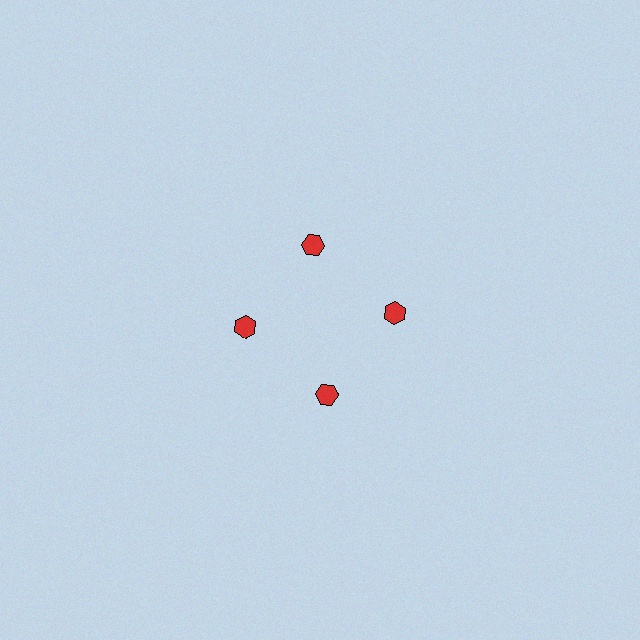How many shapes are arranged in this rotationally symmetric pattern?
There are 4 shapes, arranged in 4 groups of 1.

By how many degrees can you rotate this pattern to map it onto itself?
The pattern maps onto itself every 90 degrees of rotation.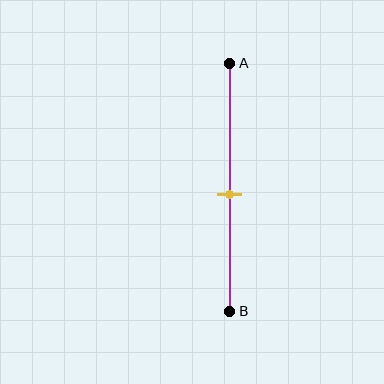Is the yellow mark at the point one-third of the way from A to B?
No, the mark is at about 55% from A, not at the 33% one-third point.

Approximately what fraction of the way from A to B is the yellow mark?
The yellow mark is approximately 55% of the way from A to B.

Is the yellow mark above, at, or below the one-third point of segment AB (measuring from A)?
The yellow mark is below the one-third point of segment AB.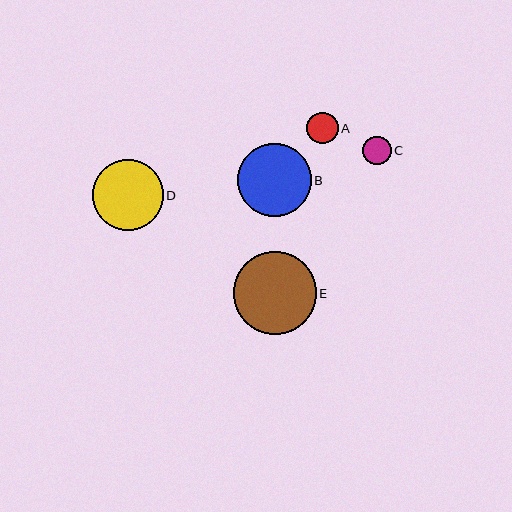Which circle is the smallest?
Circle C is the smallest with a size of approximately 29 pixels.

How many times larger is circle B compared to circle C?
Circle B is approximately 2.6 times the size of circle C.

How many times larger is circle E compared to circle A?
Circle E is approximately 2.6 times the size of circle A.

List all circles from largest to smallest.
From largest to smallest: E, B, D, A, C.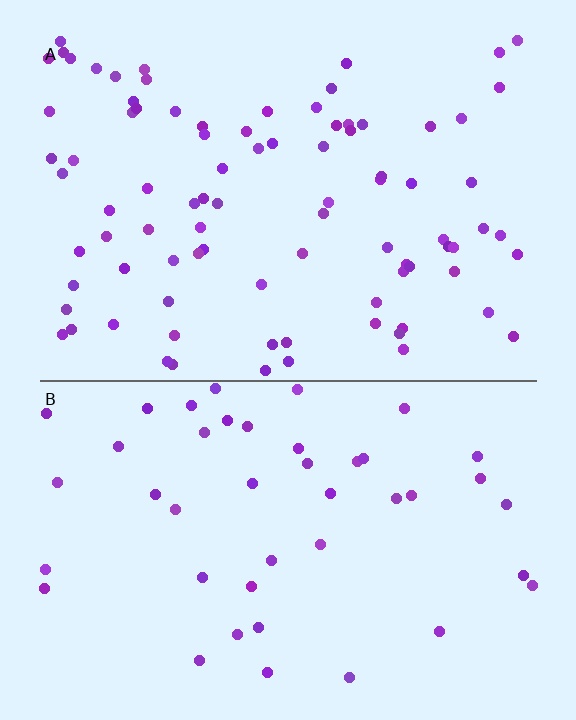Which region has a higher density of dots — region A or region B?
A (the top).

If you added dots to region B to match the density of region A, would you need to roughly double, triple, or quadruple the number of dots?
Approximately double.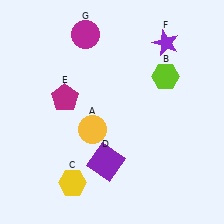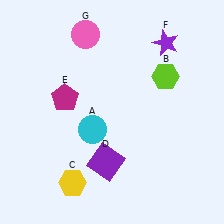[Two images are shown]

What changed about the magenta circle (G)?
In Image 1, G is magenta. In Image 2, it changed to pink.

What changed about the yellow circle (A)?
In Image 1, A is yellow. In Image 2, it changed to cyan.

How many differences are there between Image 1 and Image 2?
There are 2 differences between the two images.